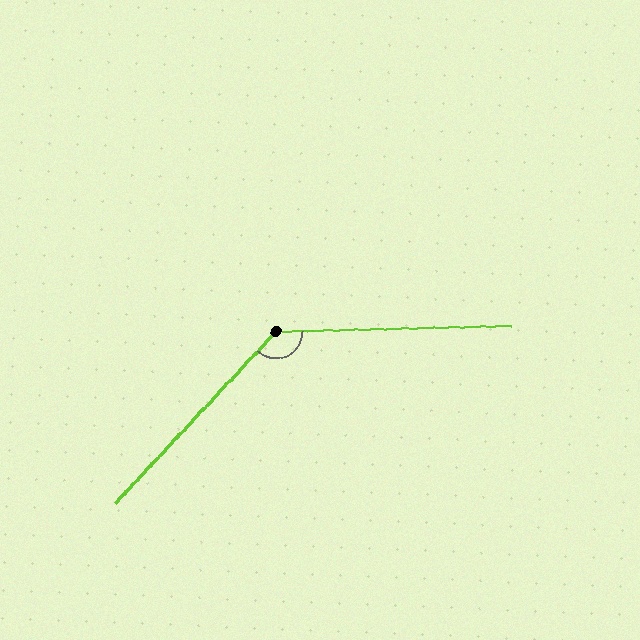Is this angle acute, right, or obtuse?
It is obtuse.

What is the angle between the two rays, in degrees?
Approximately 134 degrees.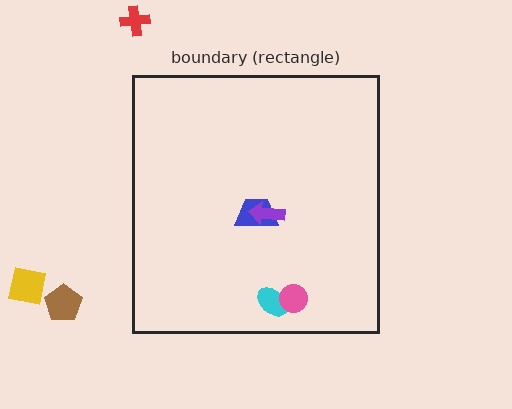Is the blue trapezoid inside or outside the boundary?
Inside.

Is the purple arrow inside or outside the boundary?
Inside.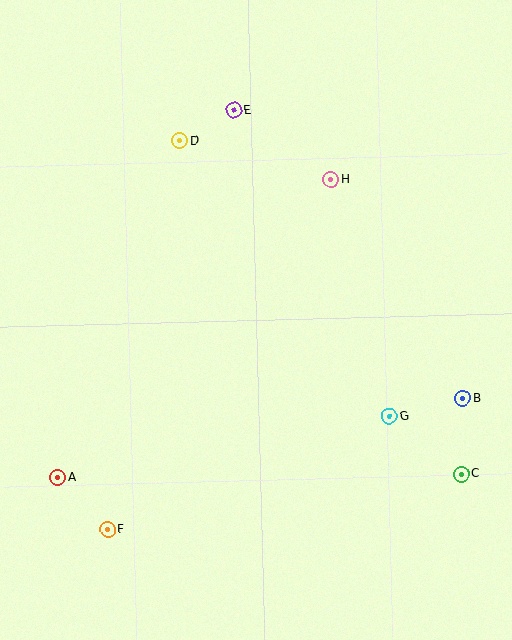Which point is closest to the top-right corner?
Point H is closest to the top-right corner.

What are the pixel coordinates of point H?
Point H is at (331, 179).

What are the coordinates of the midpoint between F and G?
The midpoint between F and G is at (249, 473).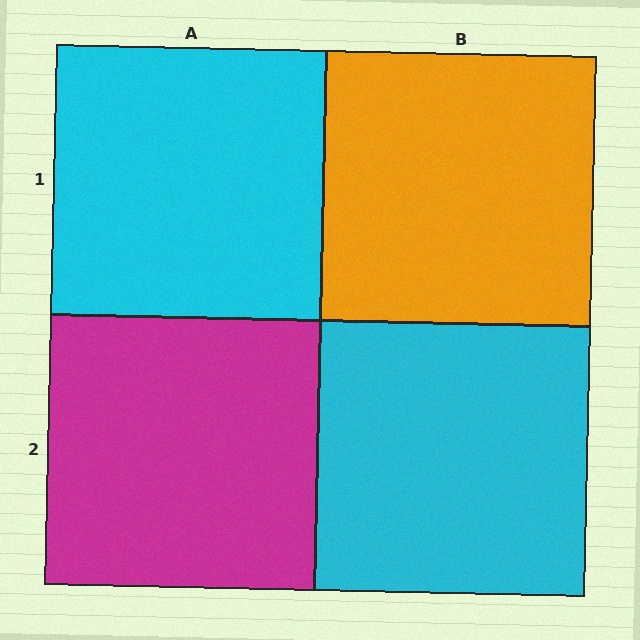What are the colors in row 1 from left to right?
Cyan, orange.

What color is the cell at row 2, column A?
Magenta.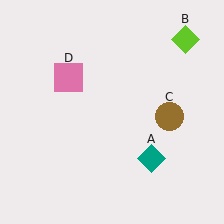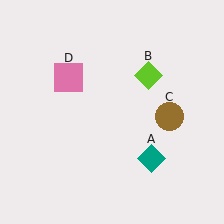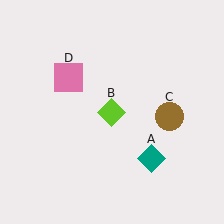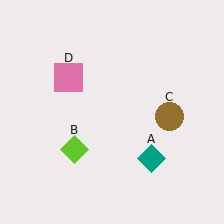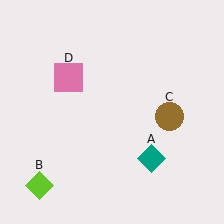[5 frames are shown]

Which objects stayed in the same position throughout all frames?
Teal diamond (object A) and brown circle (object C) and pink square (object D) remained stationary.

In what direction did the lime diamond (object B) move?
The lime diamond (object B) moved down and to the left.